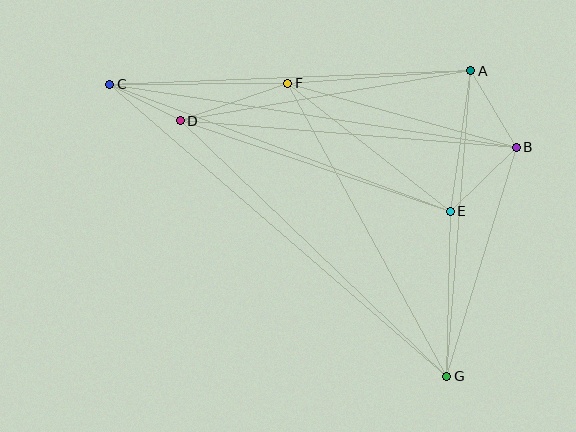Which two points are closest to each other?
Points C and D are closest to each other.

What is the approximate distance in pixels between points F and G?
The distance between F and G is approximately 333 pixels.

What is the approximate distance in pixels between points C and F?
The distance between C and F is approximately 178 pixels.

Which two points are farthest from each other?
Points C and G are farthest from each other.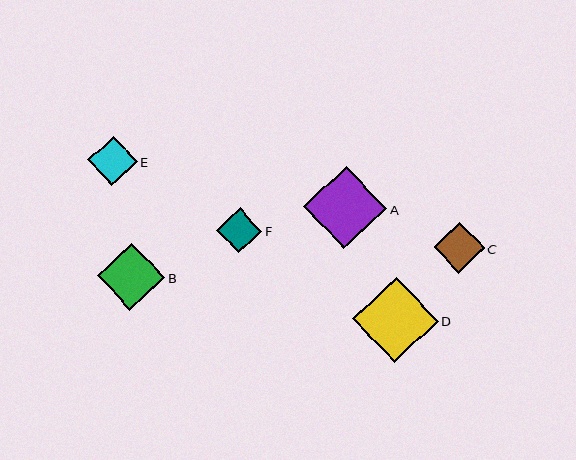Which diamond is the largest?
Diamond D is the largest with a size of approximately 85 pixels.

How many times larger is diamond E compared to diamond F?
Diamond E is approximately 1.1 times the size of diamond F.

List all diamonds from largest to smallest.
From largest to smallest: D, A, B, C, E, F.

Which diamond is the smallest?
Diamond F is the smallest with a size of approximately 45 pixels.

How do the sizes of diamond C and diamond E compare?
Diamond C and diamond E are approximately the same size.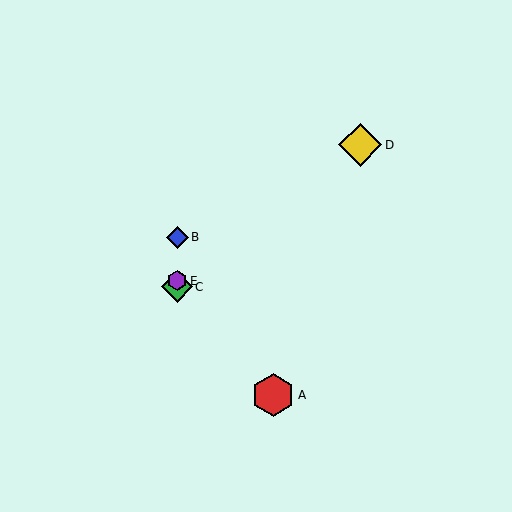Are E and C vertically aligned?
Yes, both are at x≈177.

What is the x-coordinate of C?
Object C is at x≈177.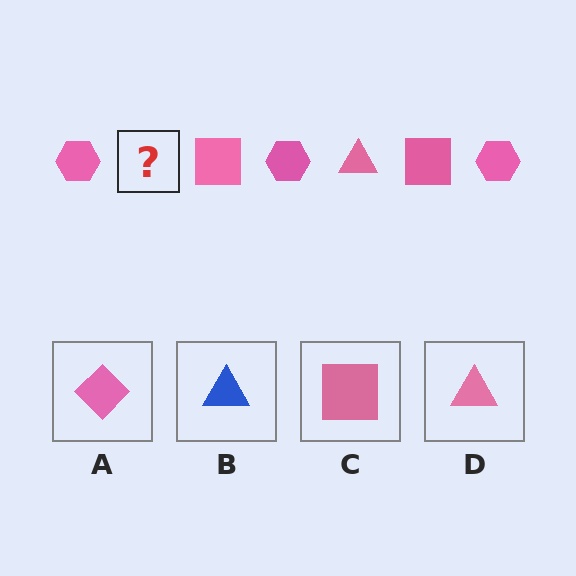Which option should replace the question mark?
Option D.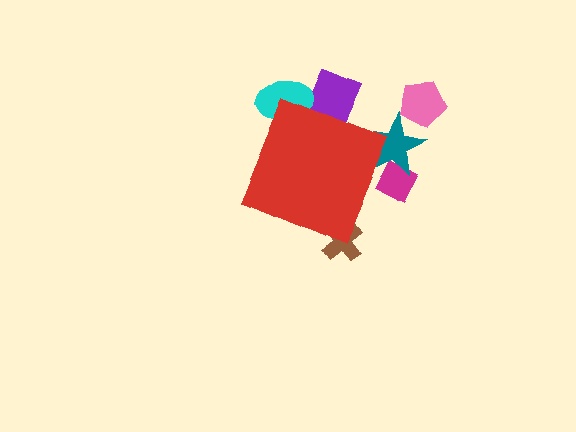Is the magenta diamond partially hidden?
Yes, the magenta diamond is partially hidden behind the red diamond.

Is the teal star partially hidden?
Yes, the teal star is partially hidden behind the red diamond.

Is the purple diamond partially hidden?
Yes, the purple diamond is partially hidden behind the red diamond.